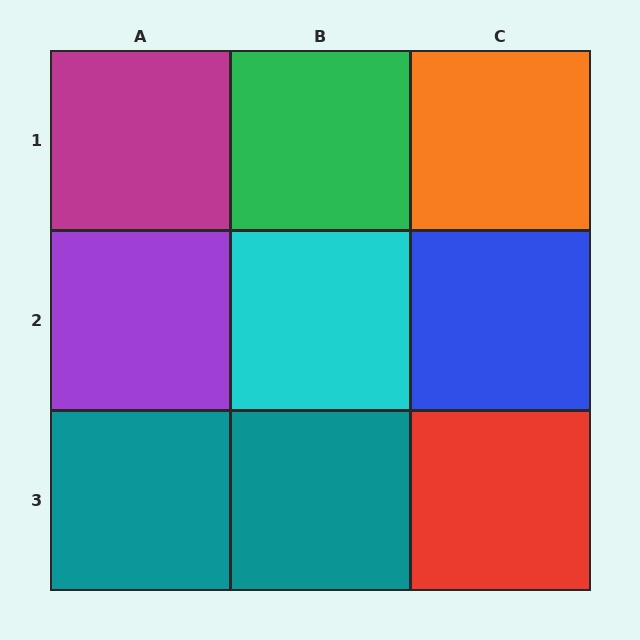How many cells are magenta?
1 cell is magenta.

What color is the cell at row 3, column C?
Red.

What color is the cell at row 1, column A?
Magenta.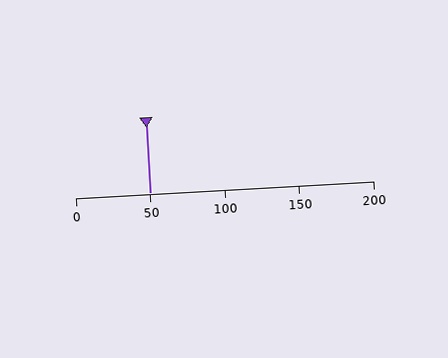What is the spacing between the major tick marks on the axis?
The major ticks are spaced 50 apart.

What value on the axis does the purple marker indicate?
The marker indicates approximately 50.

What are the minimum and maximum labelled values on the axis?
The axis runs from 0 to 200.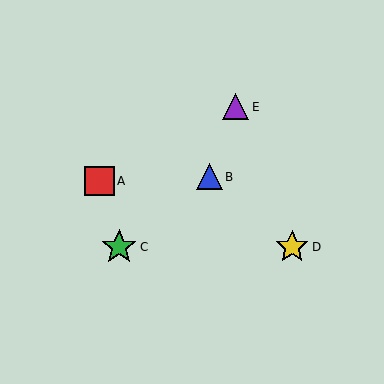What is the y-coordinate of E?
Object E is at y≈107.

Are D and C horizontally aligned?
Yes, both are at y≈247.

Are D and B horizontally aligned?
No, D is at y≈247 and B is at y≈177.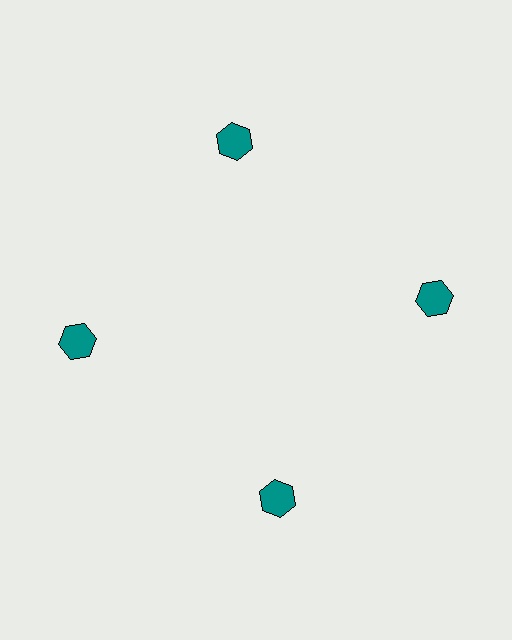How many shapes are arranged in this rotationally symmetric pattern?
There are 4 shapes, arranged in 4 groups of 1.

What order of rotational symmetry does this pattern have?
This pattern has 4-fold rotational symmetry.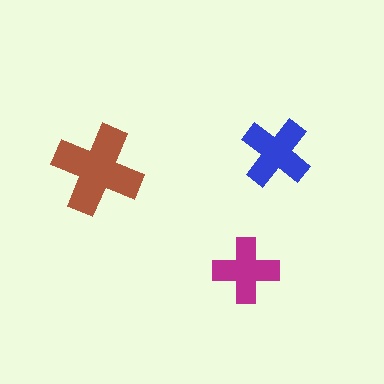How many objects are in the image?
There are 3 objects in the image.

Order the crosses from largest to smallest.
the brown one, the blue one, the magenta one.